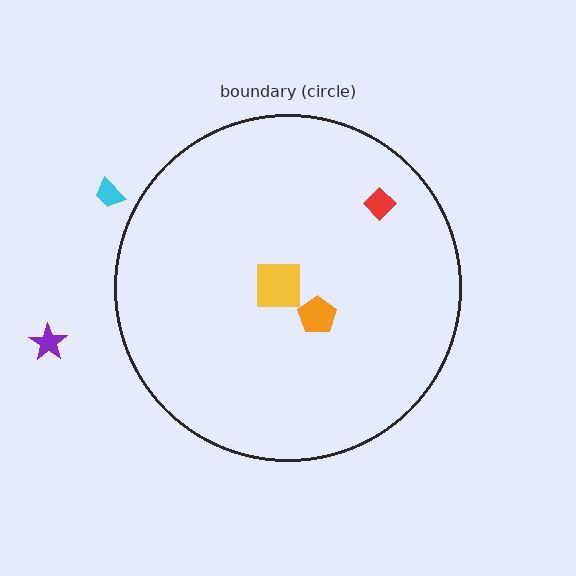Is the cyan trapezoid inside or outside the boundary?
Outside.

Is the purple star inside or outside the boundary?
Outside.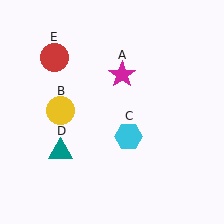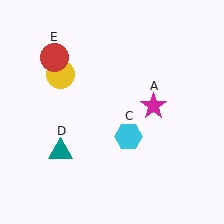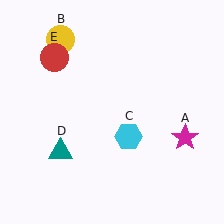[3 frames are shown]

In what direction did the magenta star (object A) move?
The magenta star (object A) moved down and to the right.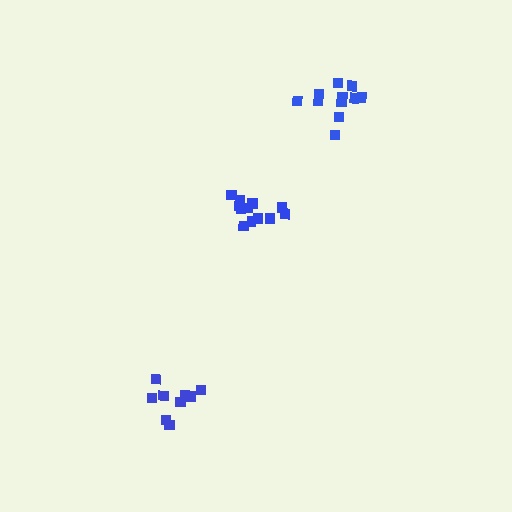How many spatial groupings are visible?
There are 3 spatial groupings.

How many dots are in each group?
Group 1: 11 dots, Group 2: 12 dots, Group 3: 9 dots (32 total).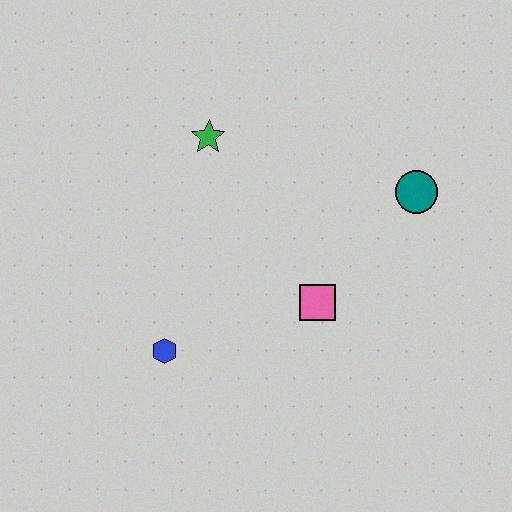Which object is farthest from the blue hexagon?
The teal circle is farthest from the blue hexagon.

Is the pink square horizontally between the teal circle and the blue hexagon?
Yes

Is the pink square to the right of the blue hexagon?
Yes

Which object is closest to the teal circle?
The pink square is closest to the teal circle.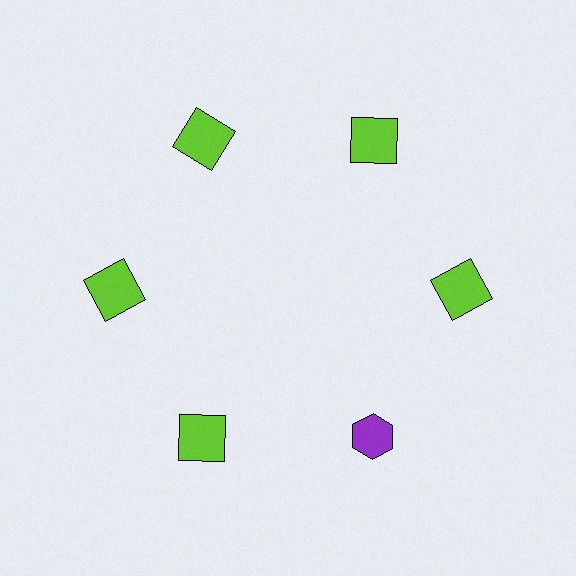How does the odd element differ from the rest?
It differs in both color (purple instead of lime) and shape (hexagon instead of square).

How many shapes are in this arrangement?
There are 6 shapes arranged in a ring pattern.